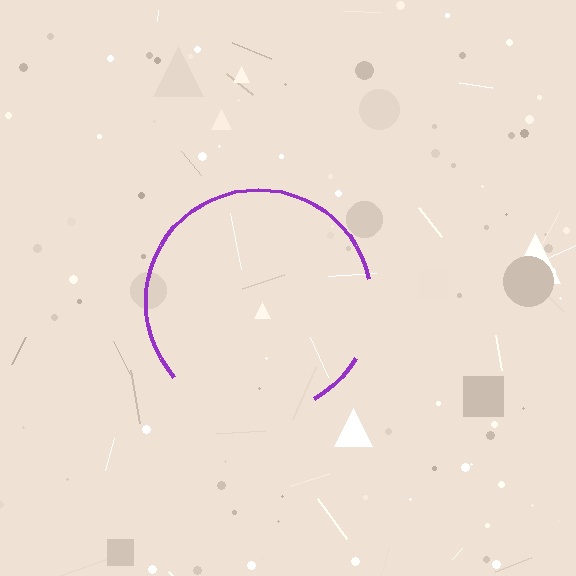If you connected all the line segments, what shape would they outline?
They would outline a circle.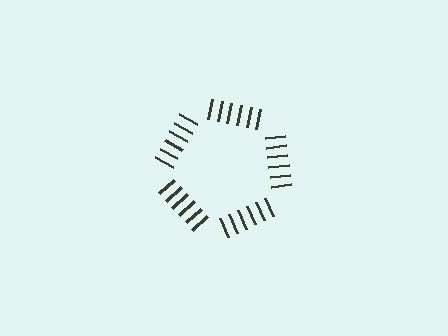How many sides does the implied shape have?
5 sides — the line-ends trace a pentagon.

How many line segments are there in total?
30 — 6 along each of the 5 edges.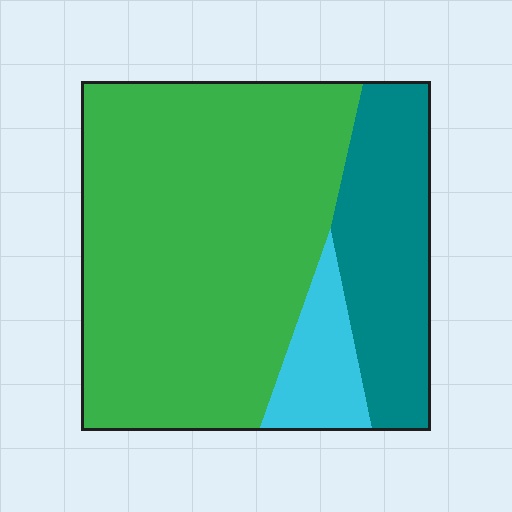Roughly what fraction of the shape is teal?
Teal takes up between a sixth and a third of the shape.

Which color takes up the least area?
Cyan, at roughly 10%.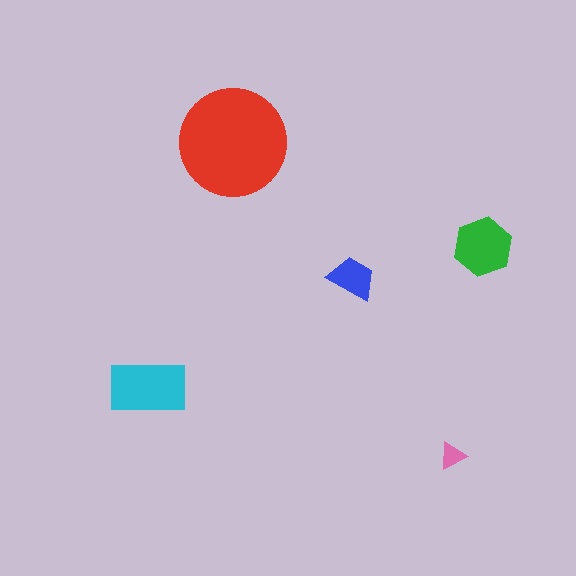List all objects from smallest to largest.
The pink triangle, the blue trapezoid, the green hexagon, the cyan rectangle, the red circle.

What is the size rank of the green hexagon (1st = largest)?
3rd.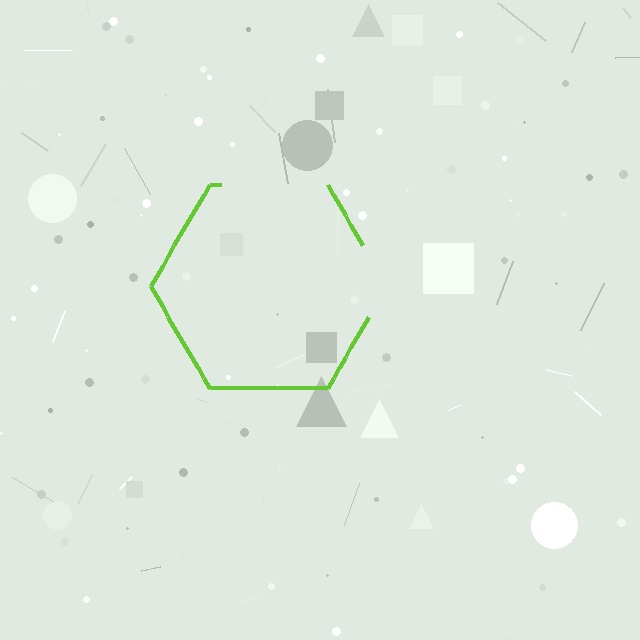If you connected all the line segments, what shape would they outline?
They would outline a hexagon.